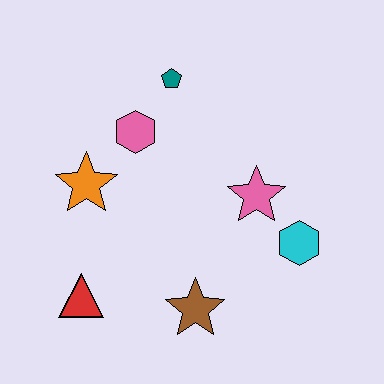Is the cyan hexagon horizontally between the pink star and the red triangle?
No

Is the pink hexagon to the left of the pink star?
Yes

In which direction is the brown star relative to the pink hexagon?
The brown star is below the pink hexagon.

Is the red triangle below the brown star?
No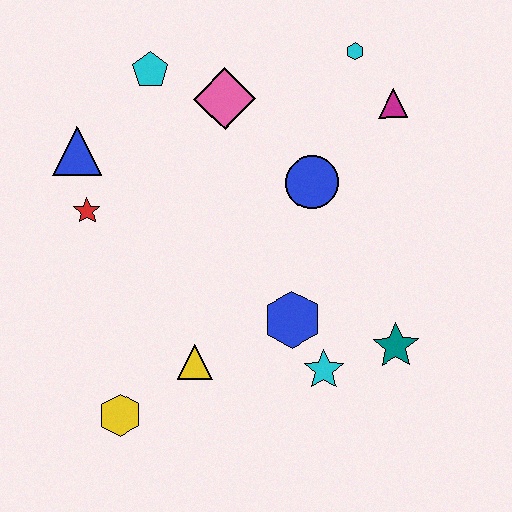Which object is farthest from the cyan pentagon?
The teal star is farthest from the cyan pentagon.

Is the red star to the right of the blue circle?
No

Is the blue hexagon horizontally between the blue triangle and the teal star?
Yes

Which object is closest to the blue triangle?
The red star is closest to the blue triangle.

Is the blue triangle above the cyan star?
Yes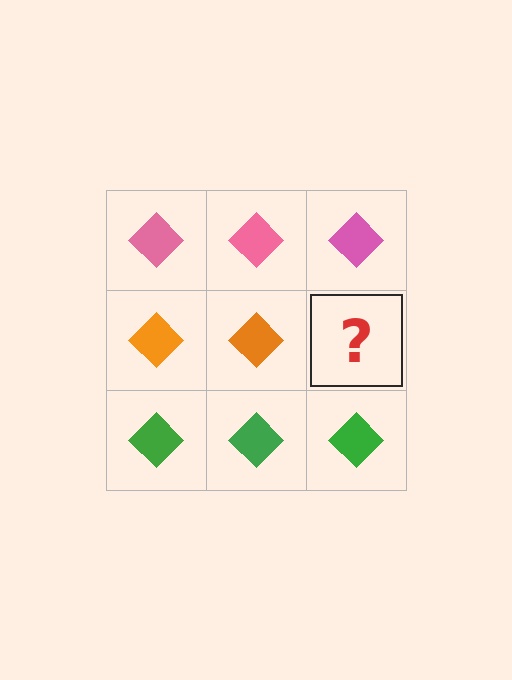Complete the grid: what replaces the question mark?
The question mark should be replaced with an orange diamond.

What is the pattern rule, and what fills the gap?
The rule is that each row has a consistent color. The gap should be filled with an orange diamond.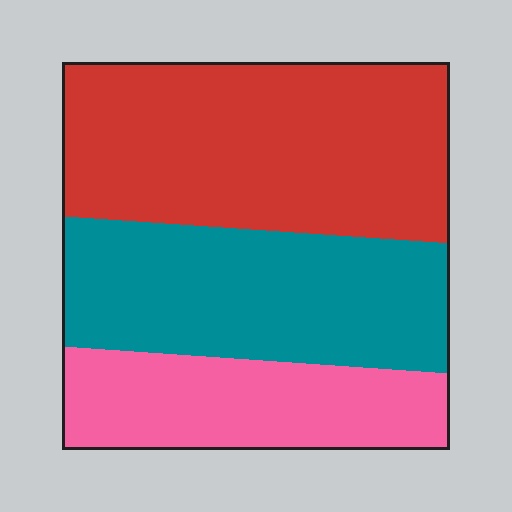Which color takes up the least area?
Pink, at roughly 25%.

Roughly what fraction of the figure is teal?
Teal covers around 35% of the figure.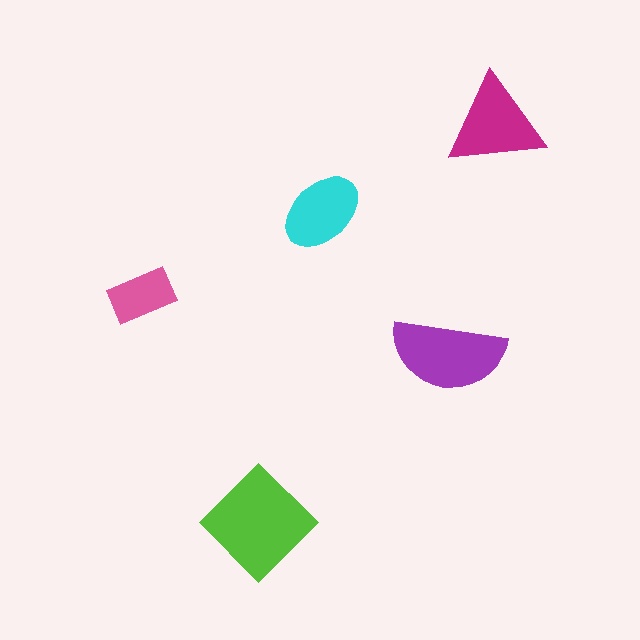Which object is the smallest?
The pink rectangle.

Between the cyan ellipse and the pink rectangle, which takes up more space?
The cyan ellipse.